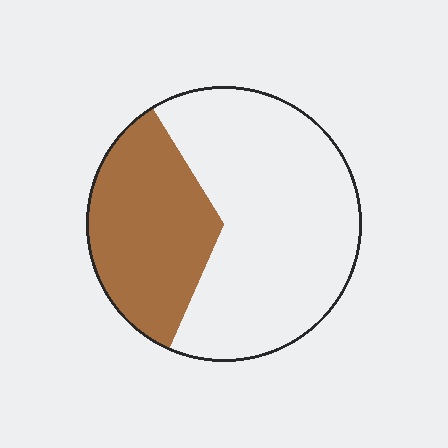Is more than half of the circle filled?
No.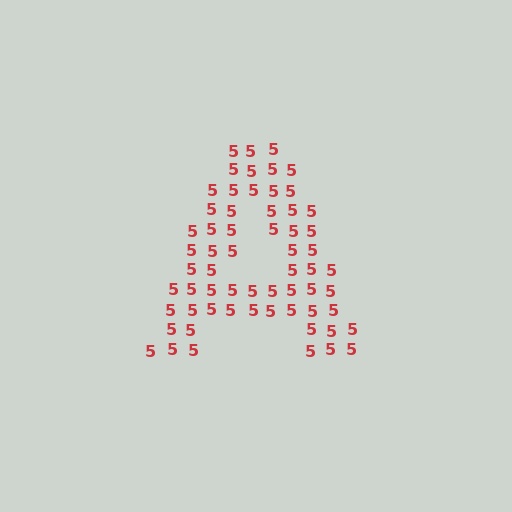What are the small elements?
The small elements are digit 5's.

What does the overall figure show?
The overall figure shows the letter A.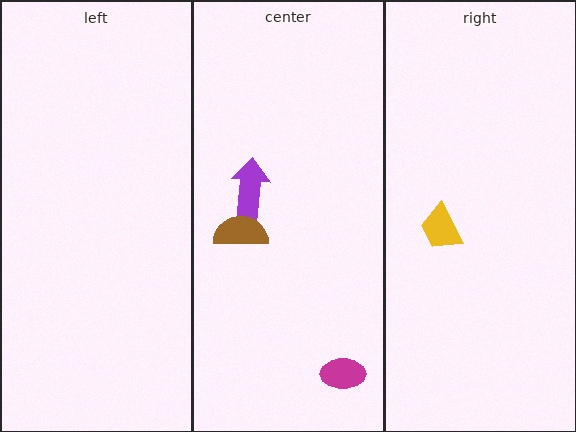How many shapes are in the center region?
3.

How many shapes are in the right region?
1.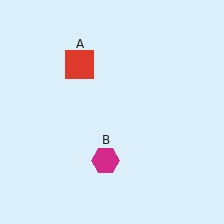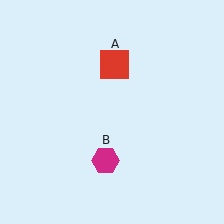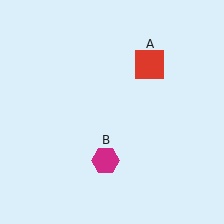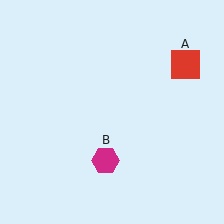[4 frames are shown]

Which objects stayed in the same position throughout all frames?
Magenta hexagon (object B) remained stationary.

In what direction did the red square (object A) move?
The red square (object A) moved right.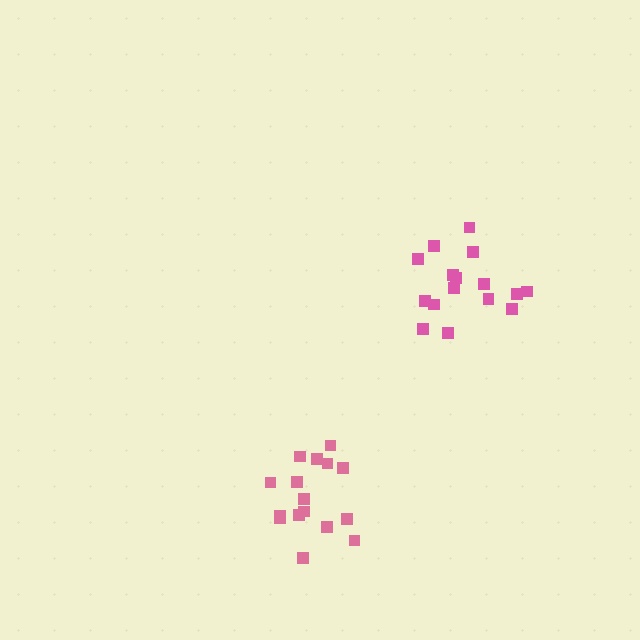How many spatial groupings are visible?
There are 2 spatial groupings.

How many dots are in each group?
Group 1: 16 dots, Group 2: 16 dots (32 total).